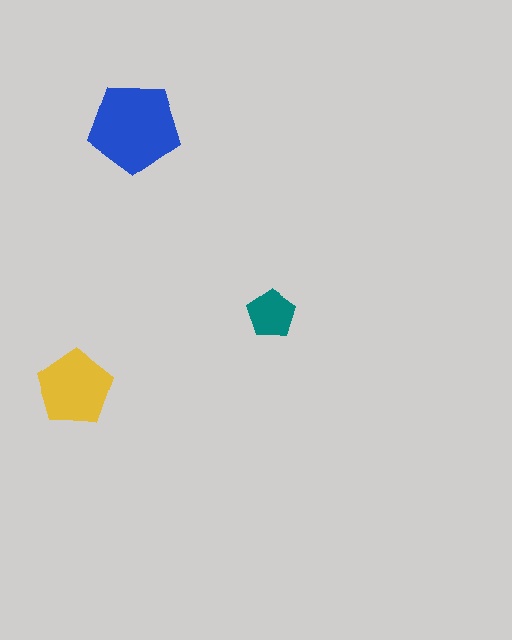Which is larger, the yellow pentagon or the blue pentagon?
The blue one.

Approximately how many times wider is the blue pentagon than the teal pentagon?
About 2 times wider.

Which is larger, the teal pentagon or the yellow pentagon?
The yellow one.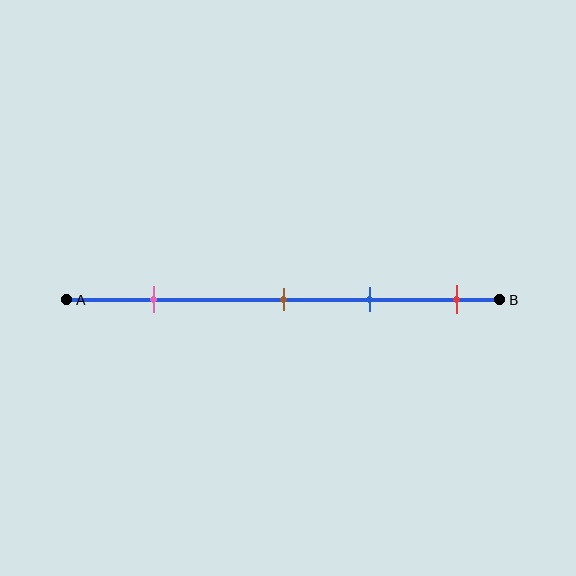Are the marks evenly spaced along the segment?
No, the marks are not evenly spaced.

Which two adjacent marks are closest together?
The brown and blue marks are the closest adjacent pair.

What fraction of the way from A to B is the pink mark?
The pink mark is approximately 20% (0.2) of the way from A to B.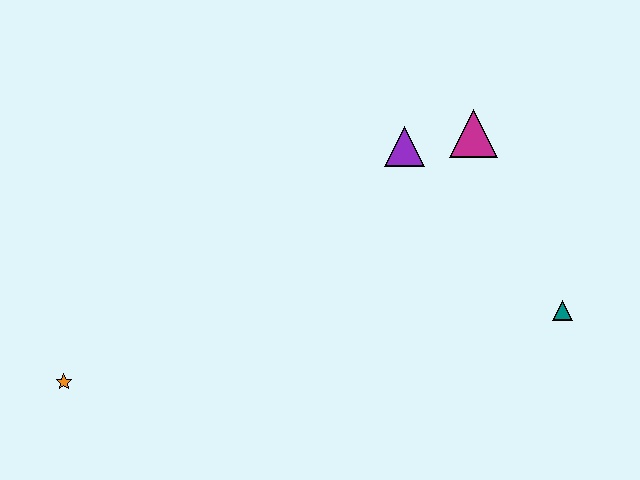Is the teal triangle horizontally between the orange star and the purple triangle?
No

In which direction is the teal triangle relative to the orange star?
The teal triangle is to the right of the orange star.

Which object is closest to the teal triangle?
The magenta triangle is closest to the teal triangle.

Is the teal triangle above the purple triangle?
No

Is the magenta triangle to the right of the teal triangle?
No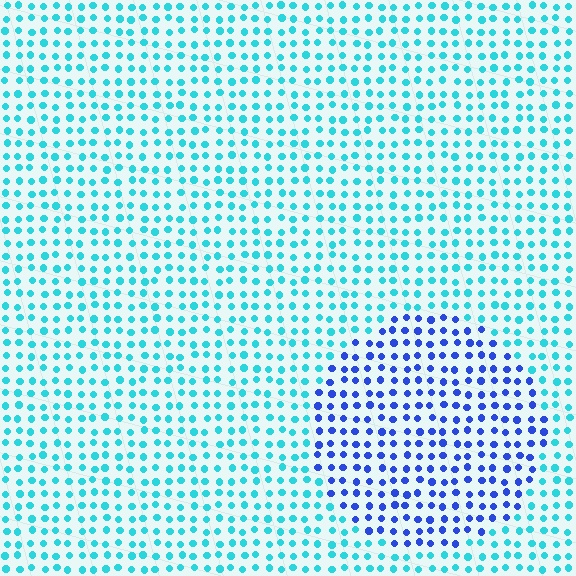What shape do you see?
I see a circle.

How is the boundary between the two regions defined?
The boundary is defined purely by a slight shift in hue (about 48 degrees). Spacing, size, and orientation are identical on both sides.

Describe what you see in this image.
The image is filled with small cyan elements in a uniform arrangement. A circle-shaped region is visible where the elements are tinted to a slightly different hue, forming a subtle color boundary.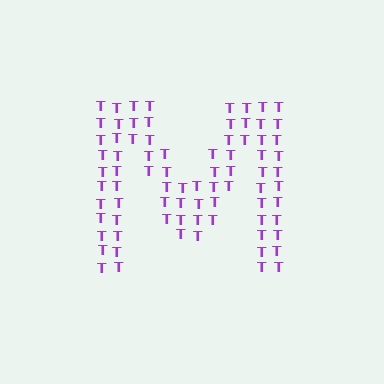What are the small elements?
The small elements are letter T's.